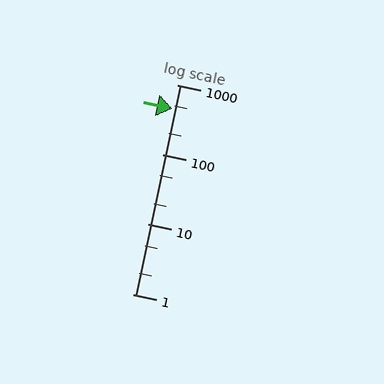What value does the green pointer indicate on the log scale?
The pointer indicates approximately 460.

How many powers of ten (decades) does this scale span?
The scale spans 3 decades, from 1 to 1000.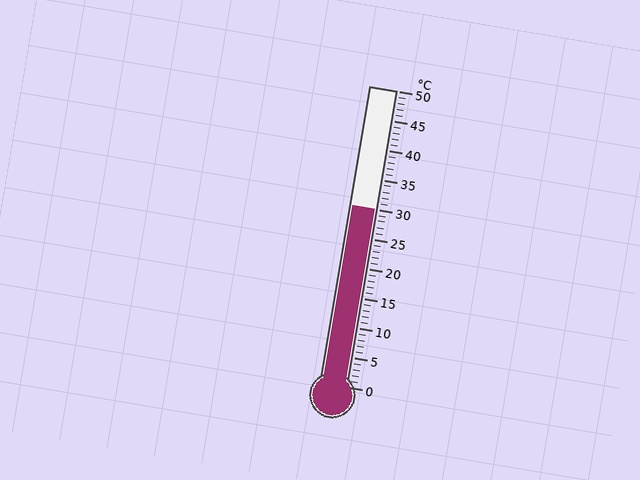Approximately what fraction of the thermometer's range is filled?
The thermometer is filled to approximately 60% of its range.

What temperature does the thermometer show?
The thermometer shows approximately 30°C.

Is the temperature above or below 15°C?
The temperature is above 15°C.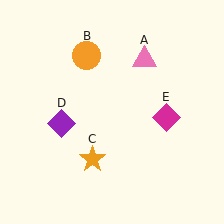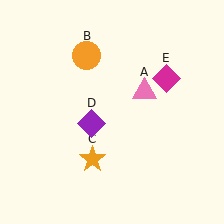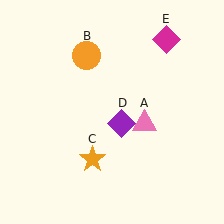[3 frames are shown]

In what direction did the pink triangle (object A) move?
The pink triangle (object A) moved down.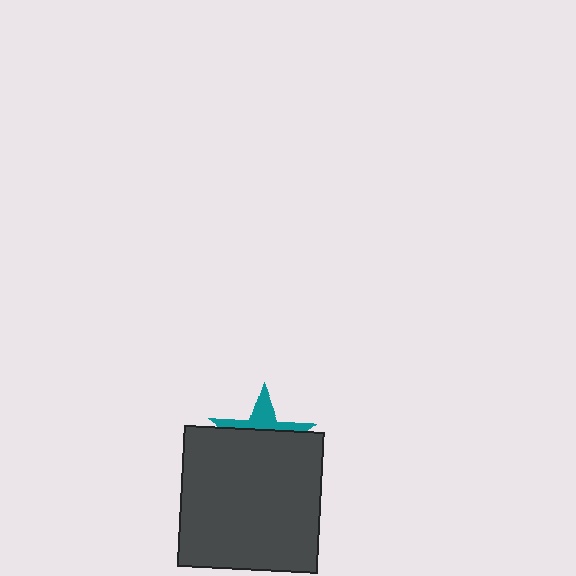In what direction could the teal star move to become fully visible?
The teal star could move up. That would shift it out from behind the dark gray square entirely.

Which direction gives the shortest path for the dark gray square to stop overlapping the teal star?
Moving down gives the shortest separation.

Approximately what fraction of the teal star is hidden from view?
Roughly 66% of the teal star is hidden behind the dark gray square.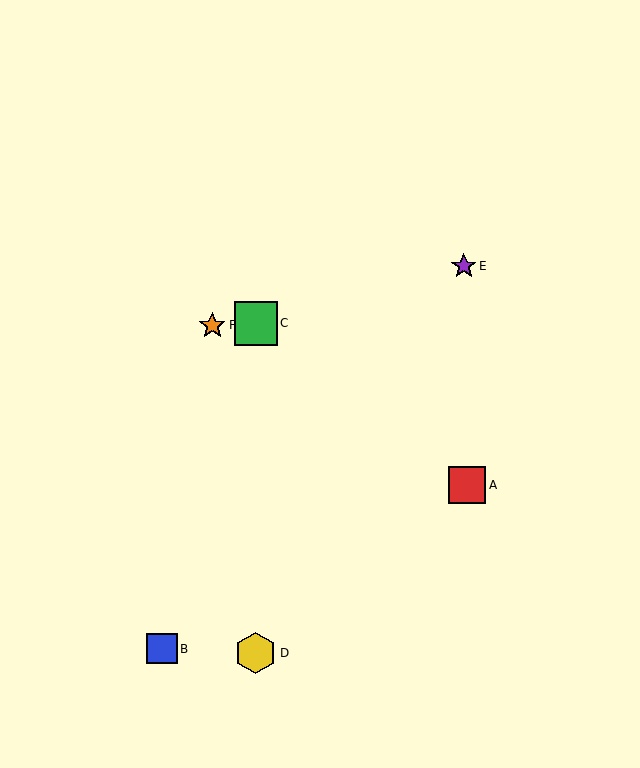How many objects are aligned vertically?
2 objects (C, D) are aligned vertically.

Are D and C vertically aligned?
Yes, both are at x≈256.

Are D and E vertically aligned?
No, D is at x≈256 and E is at x≈464.